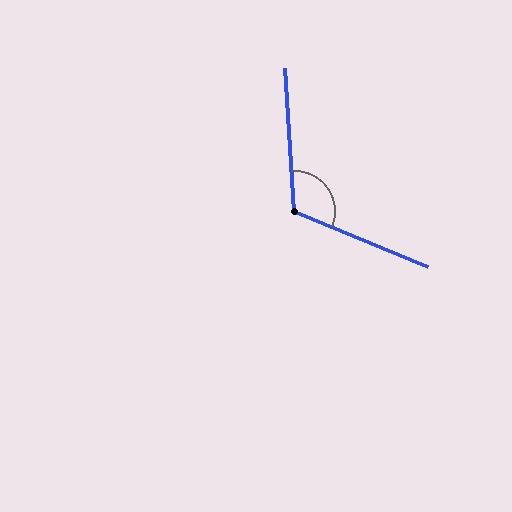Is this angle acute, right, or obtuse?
It is obtuse.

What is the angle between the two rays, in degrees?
Approximately 116 degrees.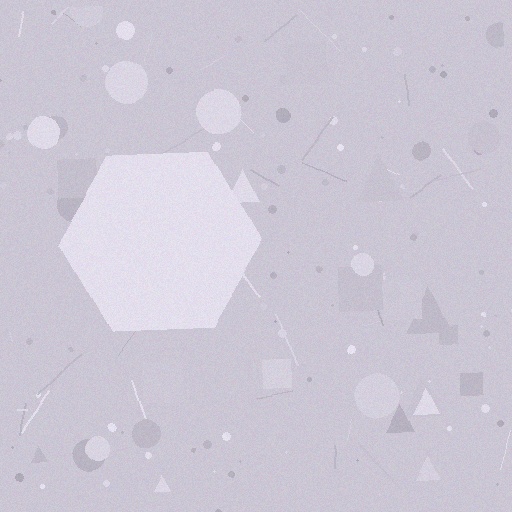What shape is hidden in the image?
A hexagon is hidden in the image.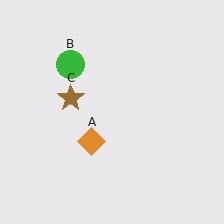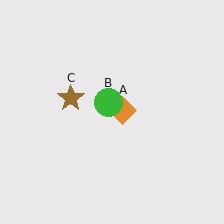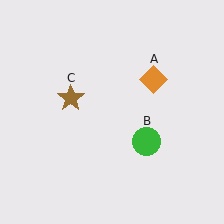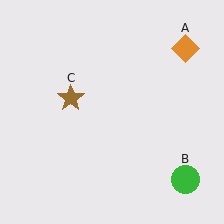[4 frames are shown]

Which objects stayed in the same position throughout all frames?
Brown star (object C) remained stationary.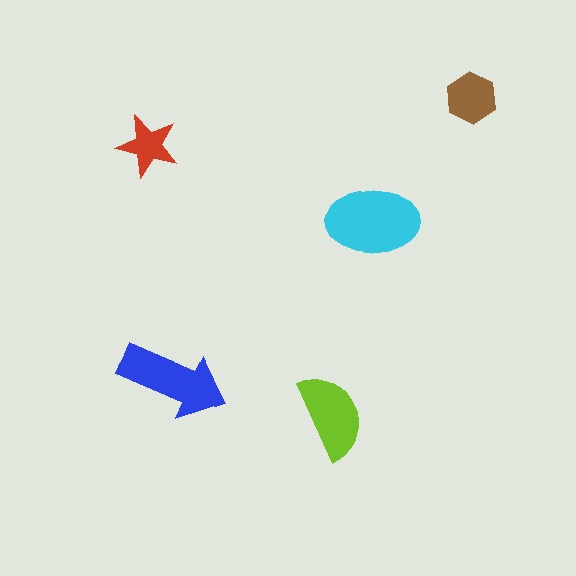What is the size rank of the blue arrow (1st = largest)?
2nd.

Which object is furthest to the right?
The brown hexagon is rightmost.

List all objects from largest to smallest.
The cyan ellipse, the blue arrow, the lime semicircle, the brown hexagon, the red star.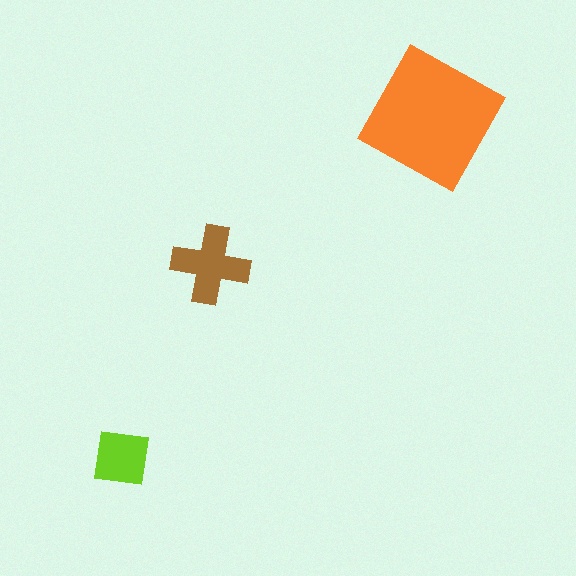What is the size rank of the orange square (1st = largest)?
1st.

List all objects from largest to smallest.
The orange square, the brown cross, the lime square.